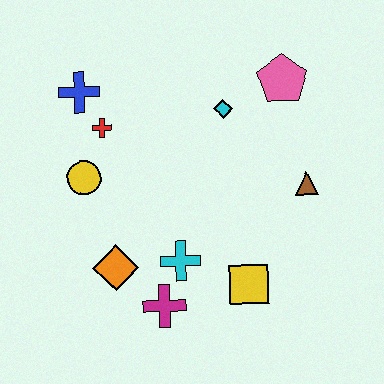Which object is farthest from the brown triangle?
The blue cross is farthest from the brown triangle.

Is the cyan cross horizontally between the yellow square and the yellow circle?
Yes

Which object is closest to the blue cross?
The red cross is closest to the blue cross.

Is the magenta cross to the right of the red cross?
Yes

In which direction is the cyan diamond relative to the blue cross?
The cyan diamond is to the right of the blue cross.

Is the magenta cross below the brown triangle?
Yes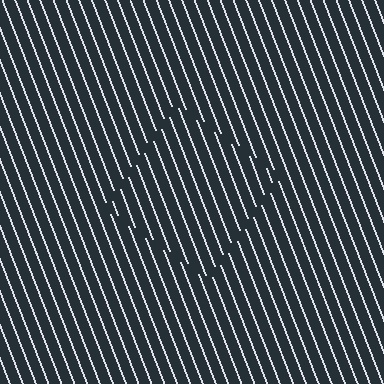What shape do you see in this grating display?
An illusory square. The interior of the shape contains the same grating, shifted by half a period — the contour is defined by the phase discontinuity where line-ends from the inner and outer gratings abut.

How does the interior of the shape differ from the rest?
The interior of the shape contains the same grating, shifted by half a period — the contour is defined by the phase discontinuity where line-ends from the inner and outer gratings abut.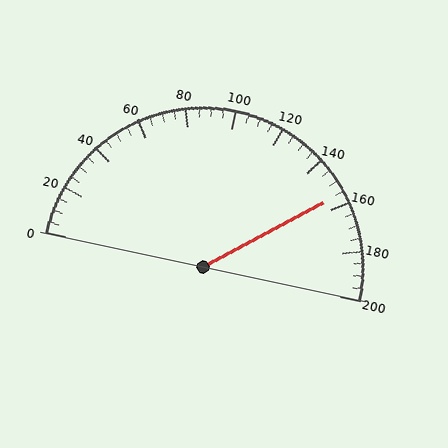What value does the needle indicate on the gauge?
The needle indicates approximately 155.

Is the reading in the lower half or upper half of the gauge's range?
The reading is in the upper half of the range (0 to 200).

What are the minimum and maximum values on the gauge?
The gauge ranges from 0 to 200.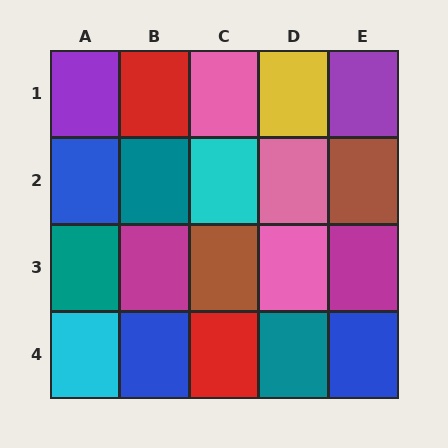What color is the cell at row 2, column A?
Blue.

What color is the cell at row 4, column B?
Blue.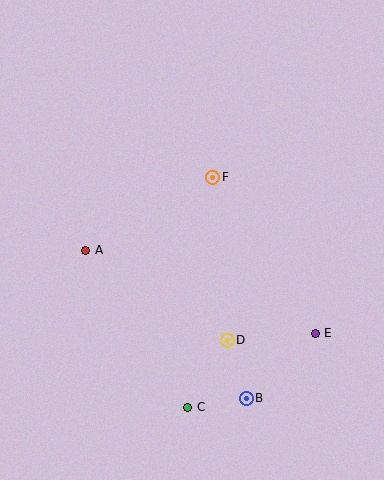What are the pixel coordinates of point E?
Point E is at (315, 333).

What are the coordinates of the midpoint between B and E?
The midpoint between B and E is at (281, 366).